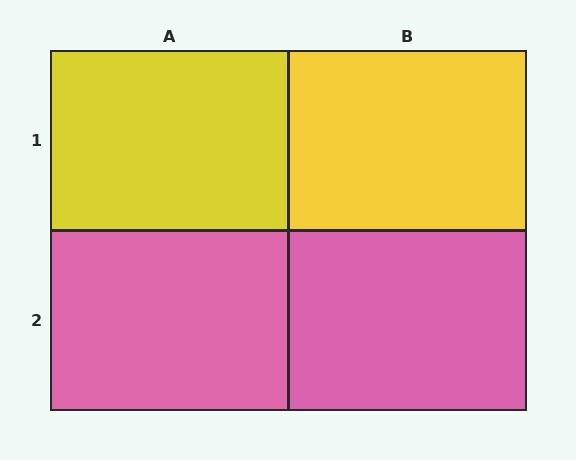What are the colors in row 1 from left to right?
Yellow, yellow.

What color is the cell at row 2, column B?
Pink.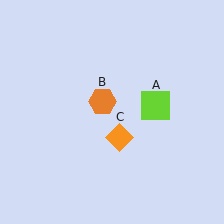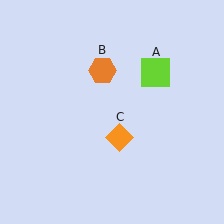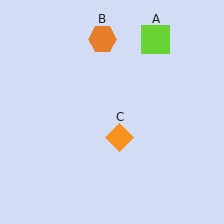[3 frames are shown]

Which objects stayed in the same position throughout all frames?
Orange diamond (object C) remained stationary.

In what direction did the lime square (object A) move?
The lime square (object A) moved up.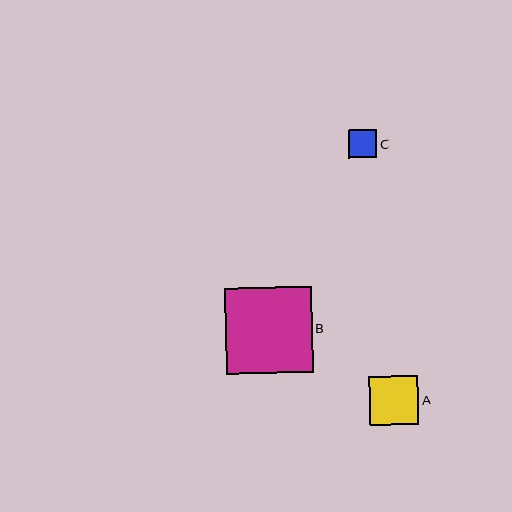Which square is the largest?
Square B is the largest with a size of approximately 87 pixels.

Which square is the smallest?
Square C is the smallest with a size of approximately 29 pixels.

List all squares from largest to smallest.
From largest to smallest: B, A, C.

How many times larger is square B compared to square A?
Square B is approximately 1.8 times the size of square A.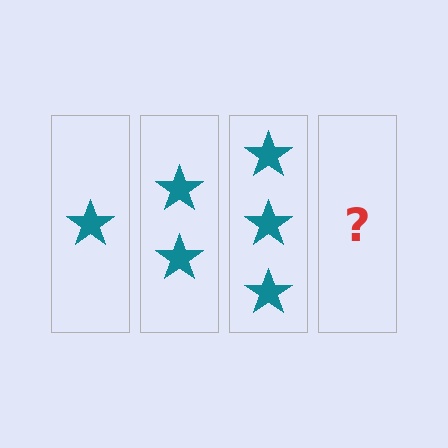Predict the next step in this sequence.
The next step is 4 stars.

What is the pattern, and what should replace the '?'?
The pattern is that each step adds one more star. The '?' should be 4 stars.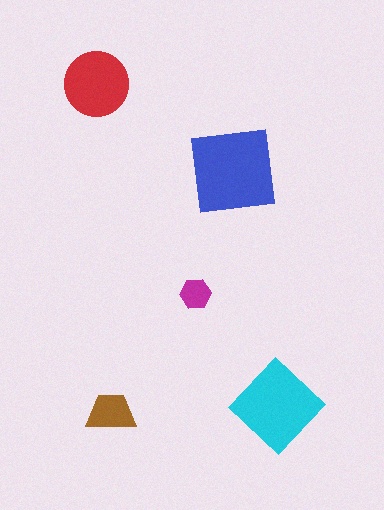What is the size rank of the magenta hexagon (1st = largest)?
5th.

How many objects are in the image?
There are 5 objects in the image.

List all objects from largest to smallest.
The blue square, the cyan diamond, the red circle, the brown trapezoid, the magenta hexagon.